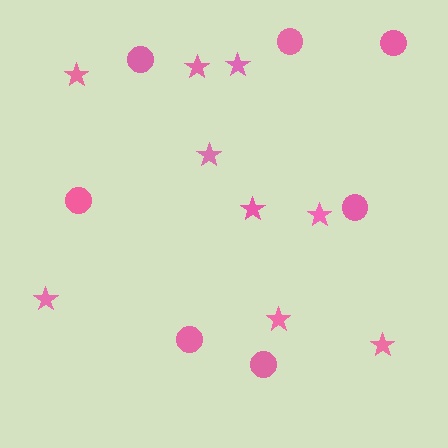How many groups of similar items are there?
There are 2 groups: one group of circles (7) and one group of stars (9).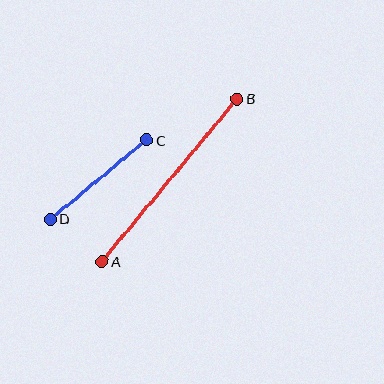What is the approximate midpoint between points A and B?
The midpoint is at approximately (170, 180) pixels.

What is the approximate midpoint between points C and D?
The midpoint is at approximately (99, 180) pixels.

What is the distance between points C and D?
The distance is approximately 125 pixels.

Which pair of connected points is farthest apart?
Points A and B are farthest apart.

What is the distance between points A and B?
The distance is approximately 211 pixels.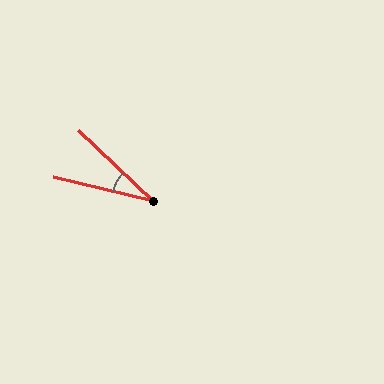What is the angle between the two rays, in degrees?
Approximately 30 degrees.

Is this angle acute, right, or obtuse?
It is acute.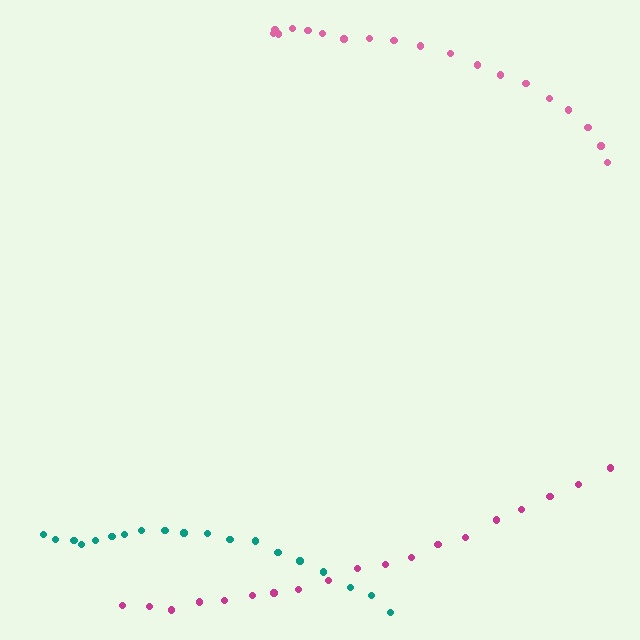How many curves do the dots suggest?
There are 3 distinct paths.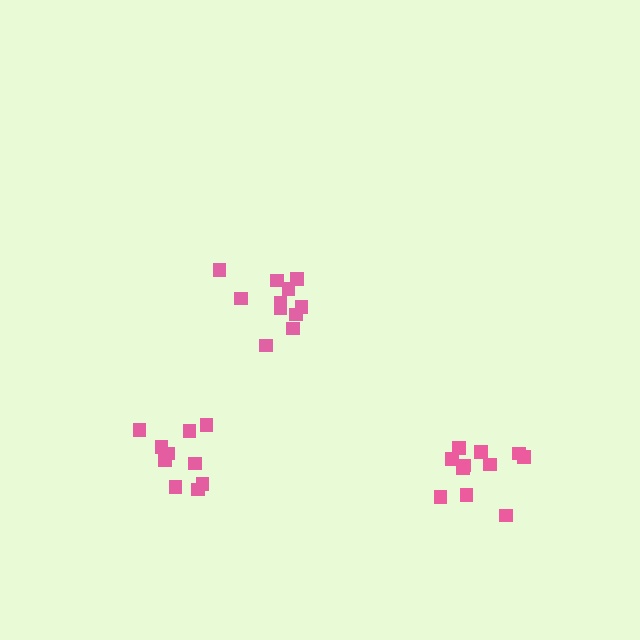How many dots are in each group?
Group 1: 11 dots, Group 2: 11 dots, Group 3: 10 dots (32 total).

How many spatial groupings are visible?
There are 3 spatial groupings.